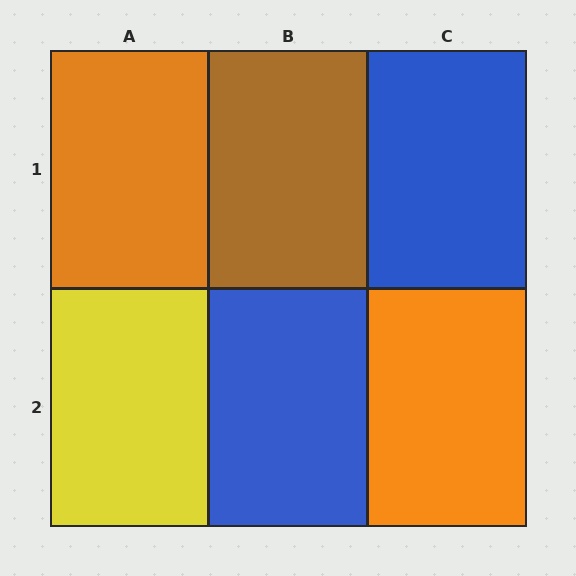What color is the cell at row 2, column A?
Yellow.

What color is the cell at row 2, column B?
Blue.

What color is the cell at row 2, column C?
Orange.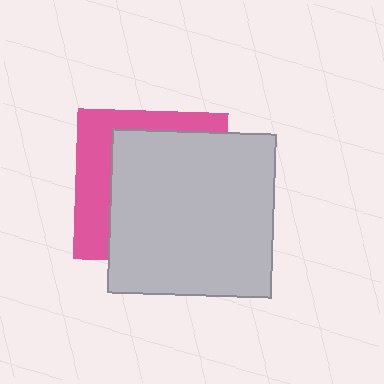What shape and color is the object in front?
The object in front is a light gray square.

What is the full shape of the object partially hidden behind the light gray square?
The partially hidden object is a pink square.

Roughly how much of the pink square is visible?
A small part of it is visible (roughly 33%).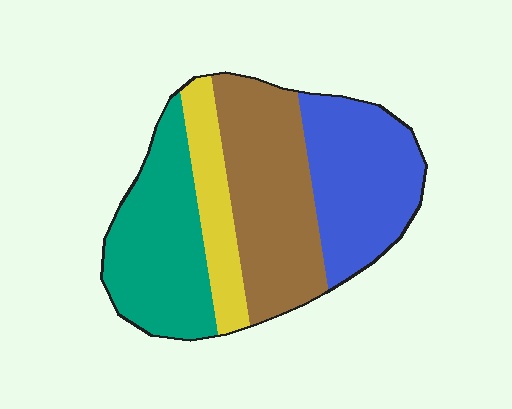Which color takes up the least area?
Yellow, at roughly 15%.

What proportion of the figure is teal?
Teal covers about 30% of the figure.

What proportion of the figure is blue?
Blue covers around 25% of the figure.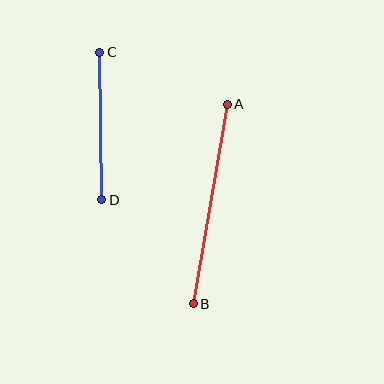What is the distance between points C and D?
The distance is approximately 148 pixels.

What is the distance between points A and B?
The distance is approximately 203 pixels.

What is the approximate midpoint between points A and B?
The midpoint is at approximately (210, 204) pixels.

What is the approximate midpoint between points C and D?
The midpoint is at approximately (101, 126) pixels.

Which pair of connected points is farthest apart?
Points A and B are farthest apart.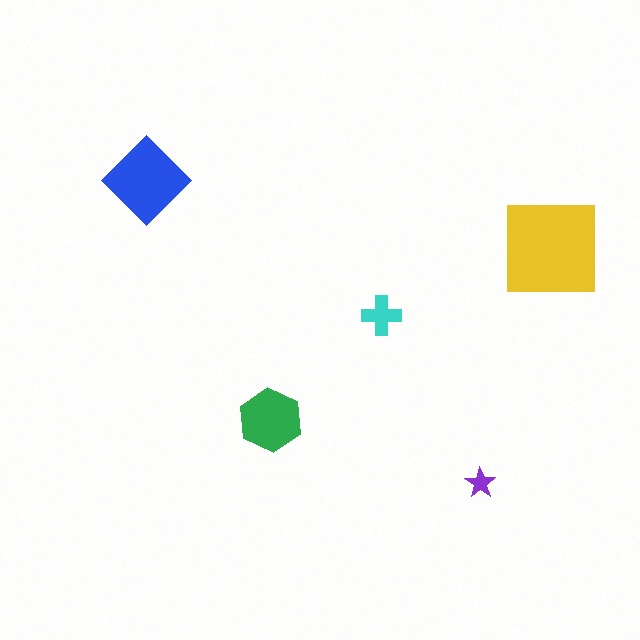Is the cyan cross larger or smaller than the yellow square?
Smaller.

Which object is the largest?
The yellow square.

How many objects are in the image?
There are 5 objects in the image.